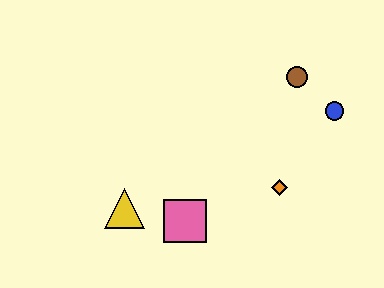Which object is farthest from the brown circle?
The yellow triangle is farthest from the brown circle.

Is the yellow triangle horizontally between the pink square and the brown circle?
No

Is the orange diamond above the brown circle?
No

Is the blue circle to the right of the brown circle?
Yes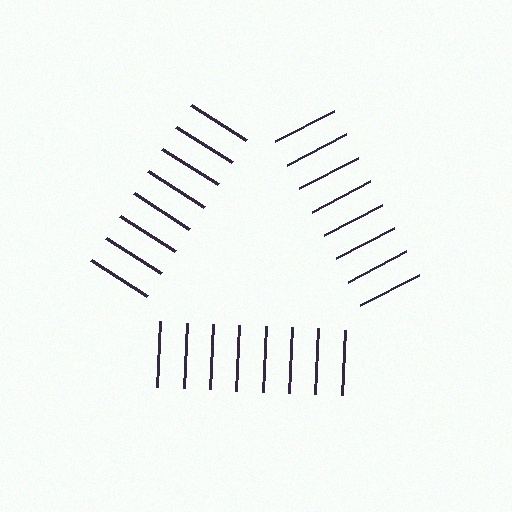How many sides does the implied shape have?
3 sides — the line-ends trace a triangle.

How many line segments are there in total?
24 — 8 along each of the 3 edges.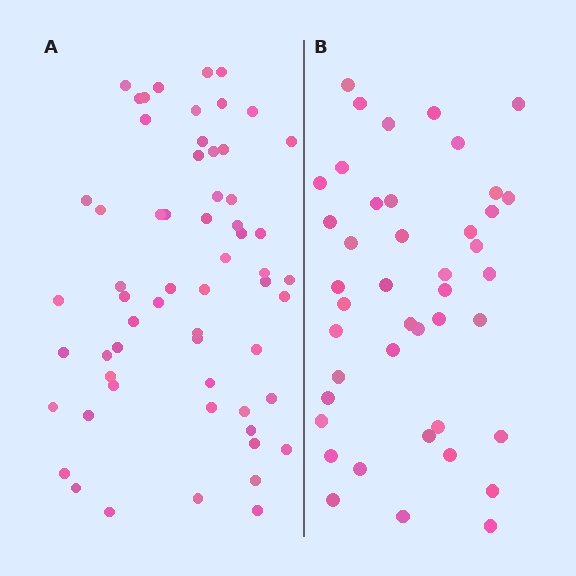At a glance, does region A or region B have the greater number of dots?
Region A (the left region) has more dots.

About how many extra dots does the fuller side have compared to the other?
Region A has approximately 15 more dots than region B.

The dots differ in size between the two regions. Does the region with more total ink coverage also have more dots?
No. Region B has more total ink coverage because its dots are larger, but region A actually contains more individual dots. Total area can be misleading — the number of items is what matters here.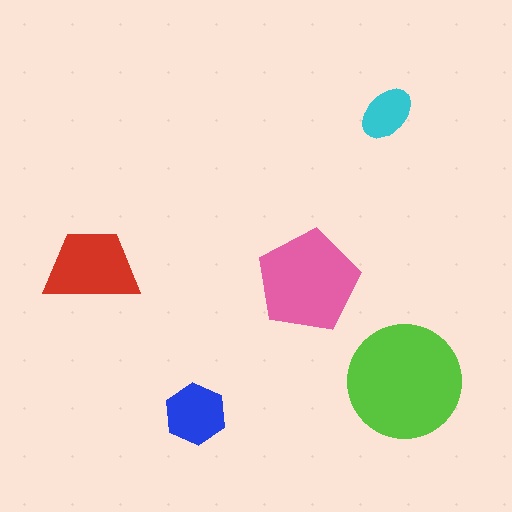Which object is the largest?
The lime circle.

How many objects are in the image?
There are 5 objects in the image.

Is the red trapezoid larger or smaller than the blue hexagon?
Larger.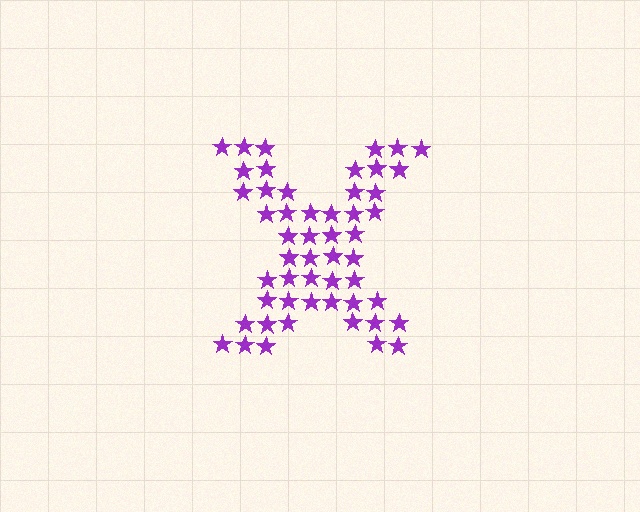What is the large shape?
The large shape is the letter X.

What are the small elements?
The small elements are stars.